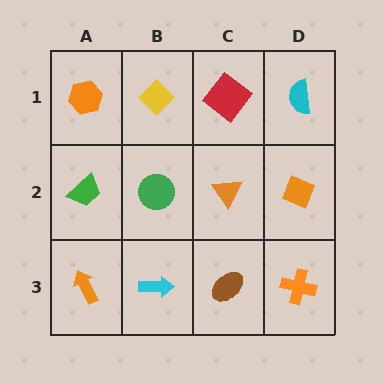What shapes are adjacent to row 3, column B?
A green circle (row 2, column B), an orange arrow (row 3, column A), a brown ellipse (row 3, column C).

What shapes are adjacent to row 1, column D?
An orange diamond (row 2, column D), a red diamond (row 1, column C).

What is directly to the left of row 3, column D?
A brown ellipse.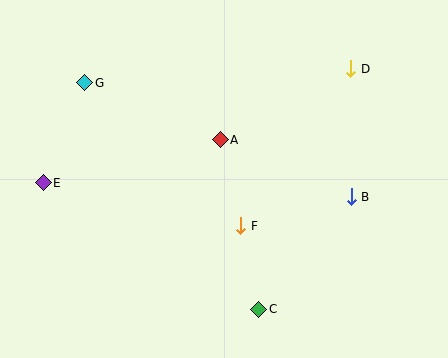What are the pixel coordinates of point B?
Point B is at (351, 197).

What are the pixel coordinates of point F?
Point F is at (241, 226).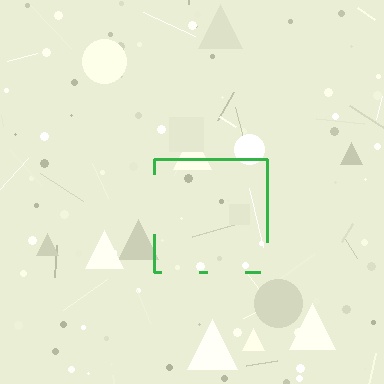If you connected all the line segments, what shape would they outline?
They would outline a square.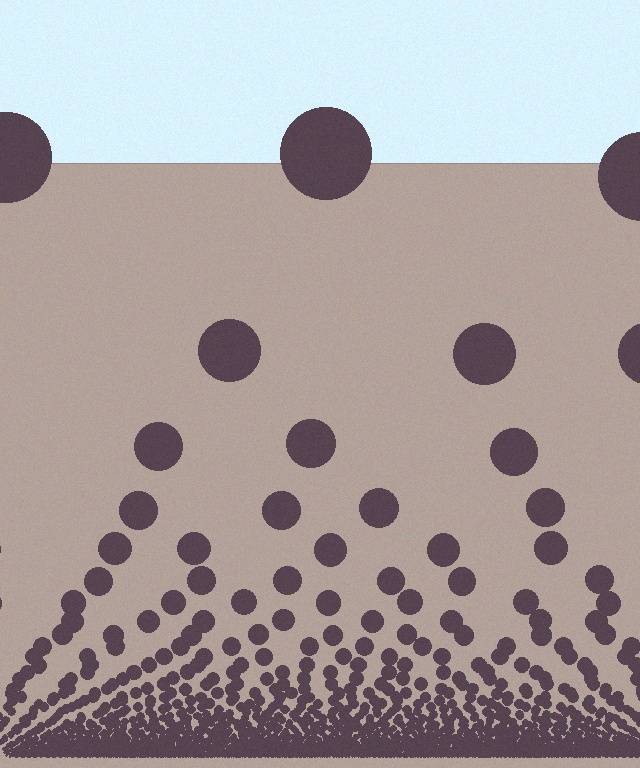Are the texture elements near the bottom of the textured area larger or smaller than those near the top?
Smaller. The gradient is inverted — elements near the bottom are smaller and denser.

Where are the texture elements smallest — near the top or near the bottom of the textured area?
Near the bottom.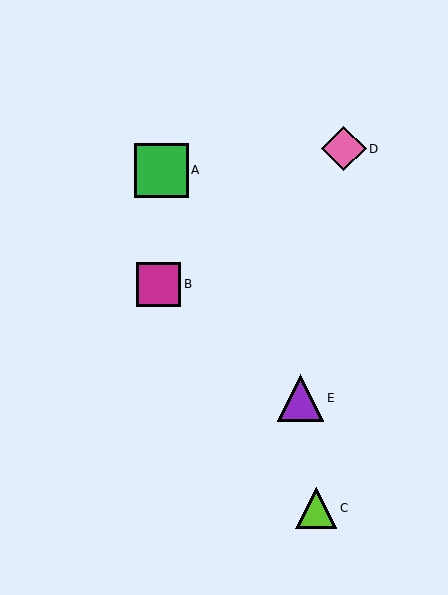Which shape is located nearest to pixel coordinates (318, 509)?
The lime triangle (labeled C) at (316, 508) is nearest to that location.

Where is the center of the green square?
The center of the green square is at (161, 170).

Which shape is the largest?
The green square (labeled A) is the largest.